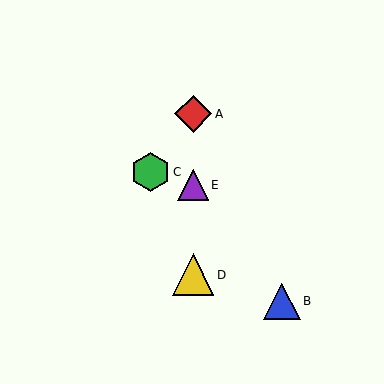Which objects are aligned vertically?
Objects A, D, E are aligned vertically.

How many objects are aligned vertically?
3 objects (A, D, E) are aligned vertically.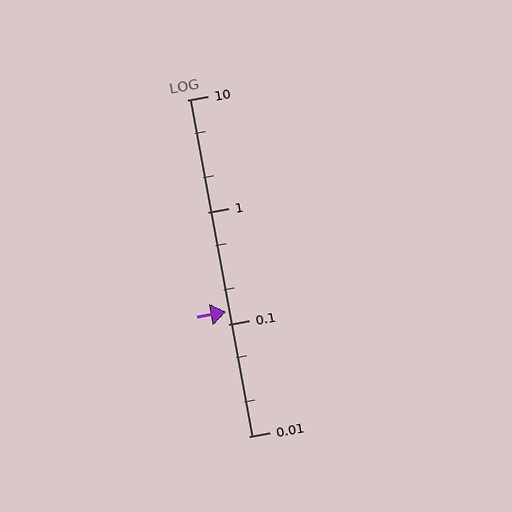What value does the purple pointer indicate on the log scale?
The pointer indicates approximately 0.13.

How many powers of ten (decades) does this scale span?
The scale spans 3 decades, from 0.01 to 10.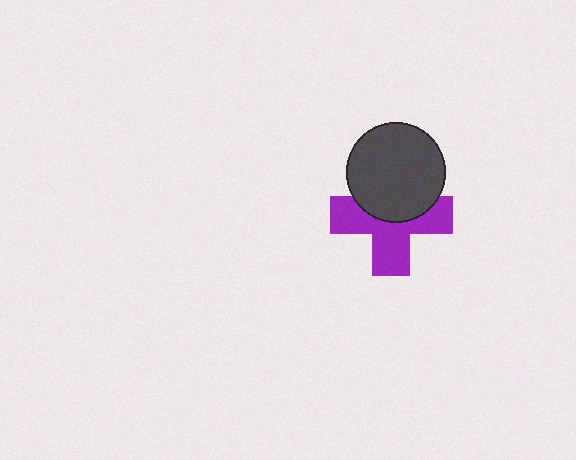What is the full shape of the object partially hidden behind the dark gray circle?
The partially hidden object is a purple cross.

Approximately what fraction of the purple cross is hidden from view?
Roughly 42% of the purple cross is hidden behind the dark gray circle.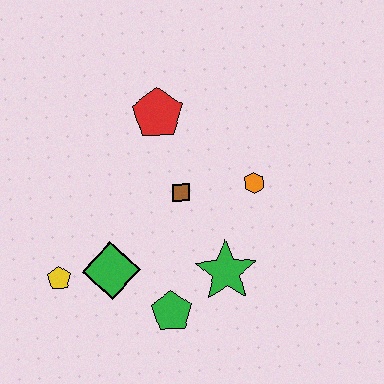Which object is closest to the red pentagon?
The brown square is closest to the red pentagon.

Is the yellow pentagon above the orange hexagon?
No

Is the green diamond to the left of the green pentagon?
Yes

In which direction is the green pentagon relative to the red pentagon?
The green pentagon is below the red pentagon.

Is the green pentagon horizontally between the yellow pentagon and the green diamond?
No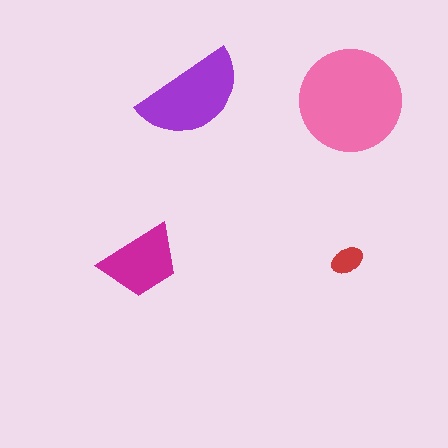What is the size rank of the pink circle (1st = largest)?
1st.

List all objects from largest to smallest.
The pink circle, the purple semicircle, the magenta trapezoid, the red ellipse.